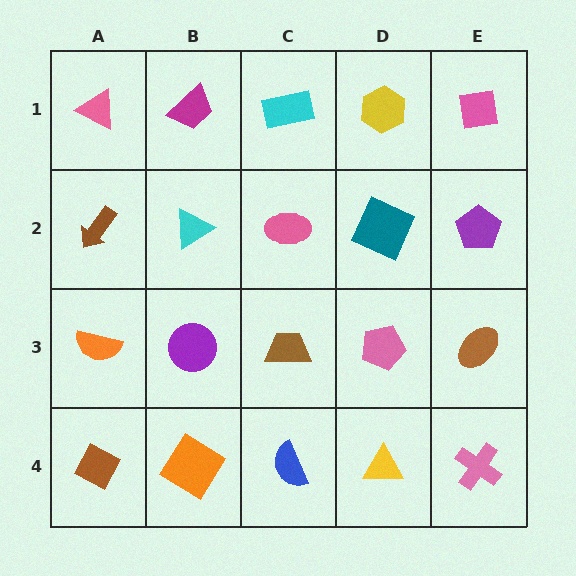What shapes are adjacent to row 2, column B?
A magenta trapezoid (row 1, column B), a purple circle (row 3, column B), a brown arrow (row 2, column A), a pink ellipse (row 2, column C).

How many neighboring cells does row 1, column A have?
2.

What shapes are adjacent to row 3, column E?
A purple pentagon (row 2, column E), a pink cross (row 4, column E), a pink pentagon (row 3, column D).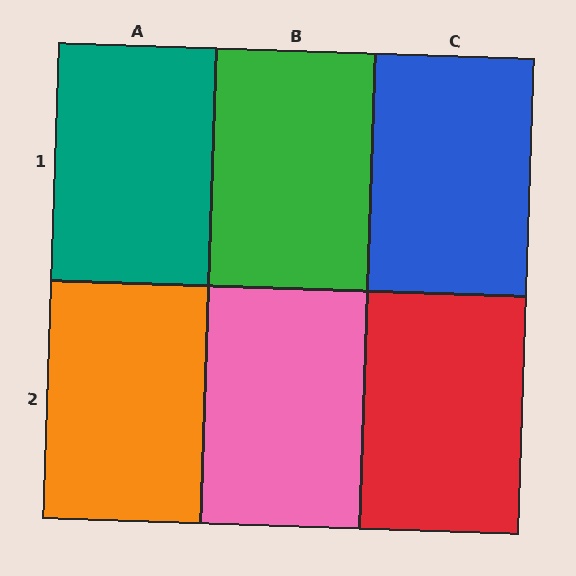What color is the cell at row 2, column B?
Pink.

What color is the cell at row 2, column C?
Red.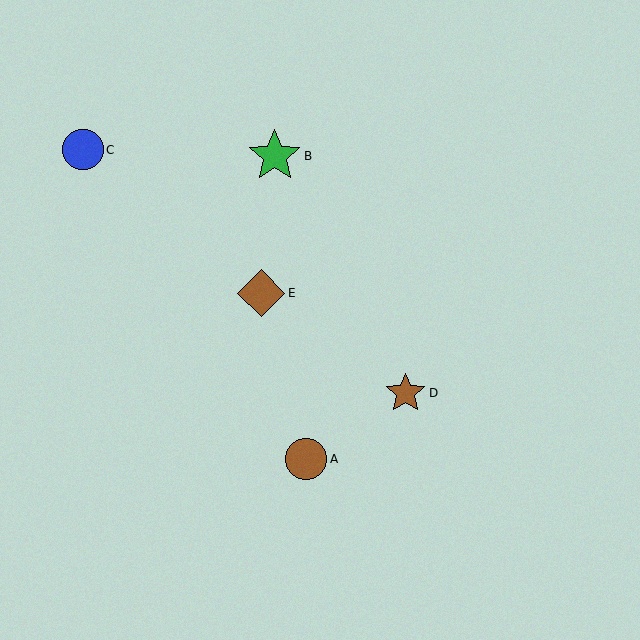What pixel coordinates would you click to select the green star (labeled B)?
Click at (275, 156) to select the green star B.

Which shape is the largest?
The green star (labeled B) is the largest.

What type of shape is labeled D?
Shape D is a brown star.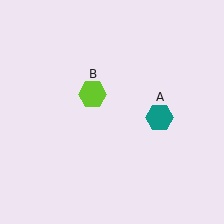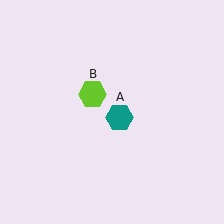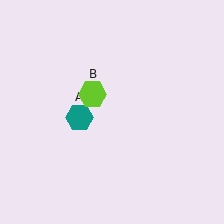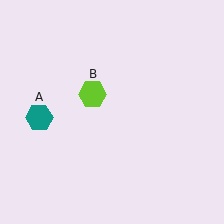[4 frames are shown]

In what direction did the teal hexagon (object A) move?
The teal hexagon (object A) moved left.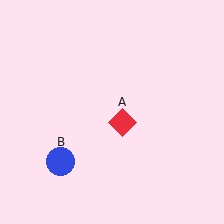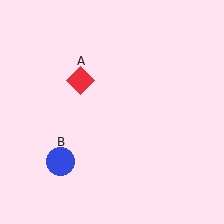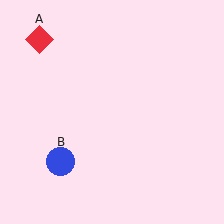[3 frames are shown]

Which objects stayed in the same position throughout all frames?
Blue circle (object B) remained stationary.